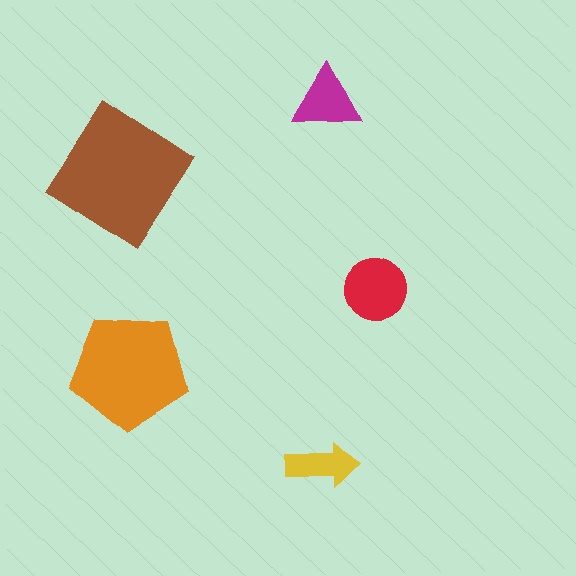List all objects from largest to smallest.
The brown diamond, the orange pentagon, the red circle, the magenta triangle, the yellow arrow.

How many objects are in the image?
There are 5 objects in the image.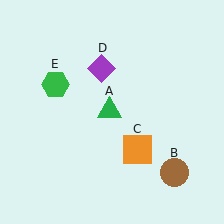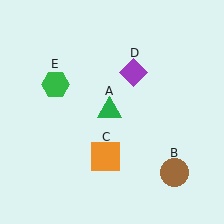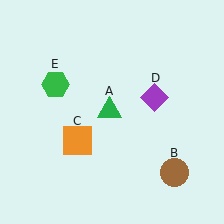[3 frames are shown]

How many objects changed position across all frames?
2 objects changed position: orange square (object C), purple diamond (object D).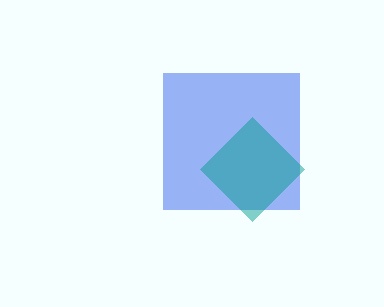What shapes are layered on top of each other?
The layered shapes are: a blue square, a teal diamond.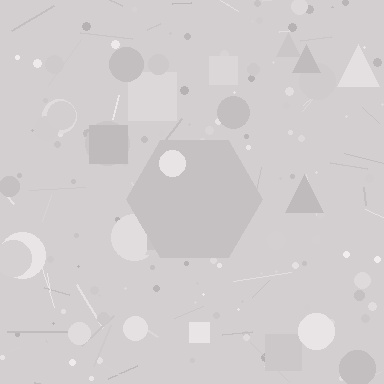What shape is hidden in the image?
A hexagon is hidden in the image.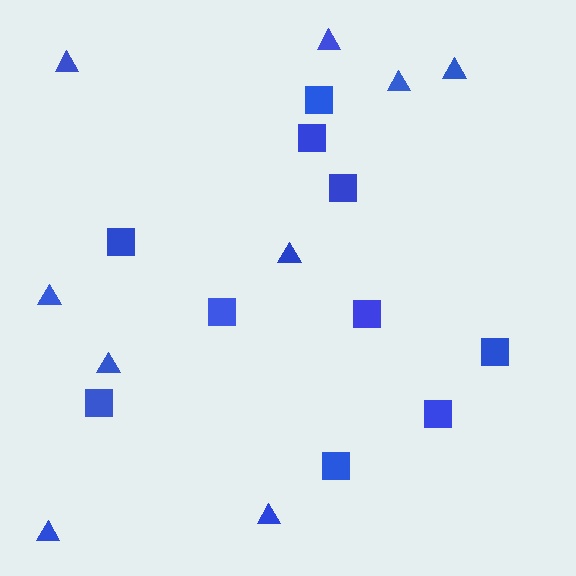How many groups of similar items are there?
There are 2 groups: one group of squares (10) and one group of triangles (9).